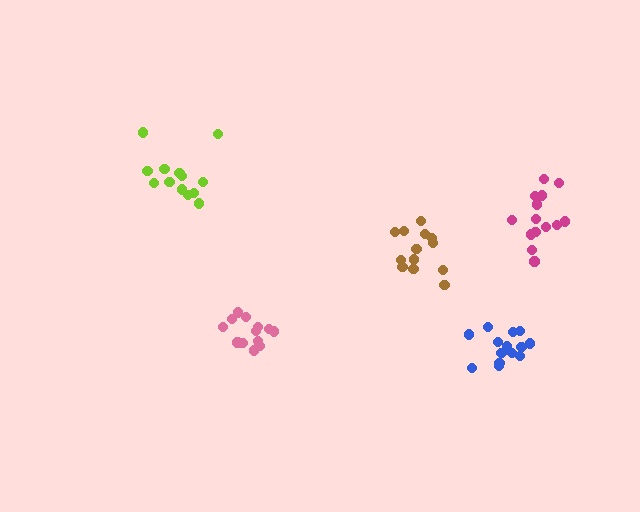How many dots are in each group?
Group 1: 13 dots, Group 2: 13 dots, Group 3: 13 dots, Group 4: 14 dots, Group 5: 14 dots (67 total).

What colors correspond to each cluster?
The clusters are colored: lime, brown, pink, blue, magenta.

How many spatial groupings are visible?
There are 5 spatial groupings.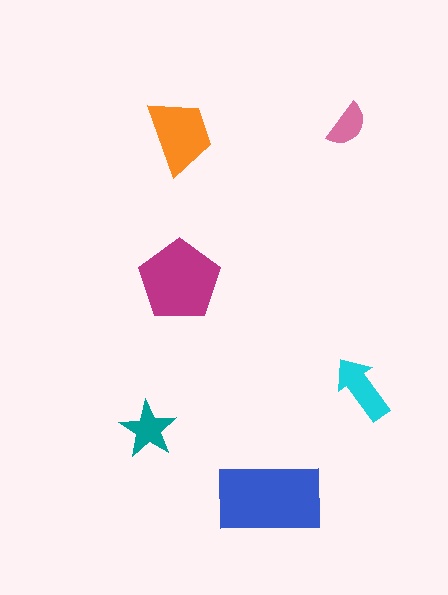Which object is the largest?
The blue rectangle.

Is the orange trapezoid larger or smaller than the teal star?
Larger.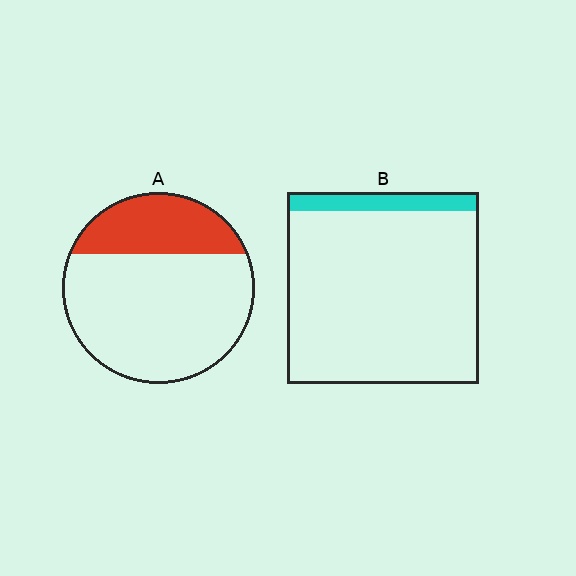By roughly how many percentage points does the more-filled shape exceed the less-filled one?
By roughly 20 percentage points (A over B).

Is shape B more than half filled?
No.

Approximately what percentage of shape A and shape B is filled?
A is approximately 30% and B is approximately 10%.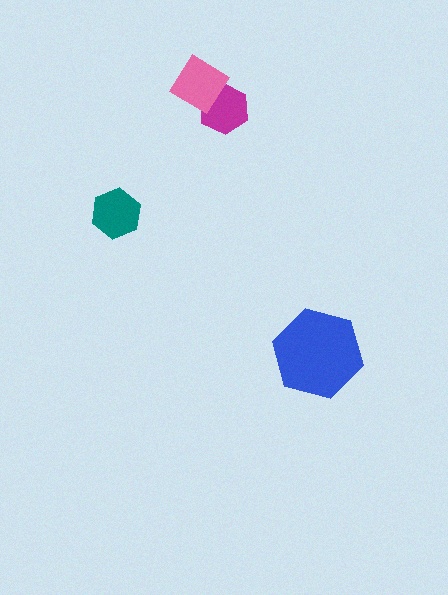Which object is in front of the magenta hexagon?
The pink diamond is in front of the magenta hexagon.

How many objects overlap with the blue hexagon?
0 objects overlap with the blue hexagon.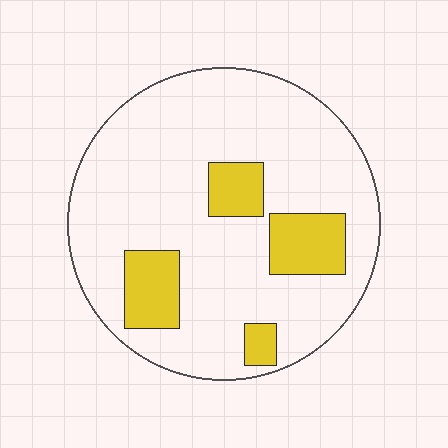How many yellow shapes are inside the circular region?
4.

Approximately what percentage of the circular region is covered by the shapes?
Approximately 20%.